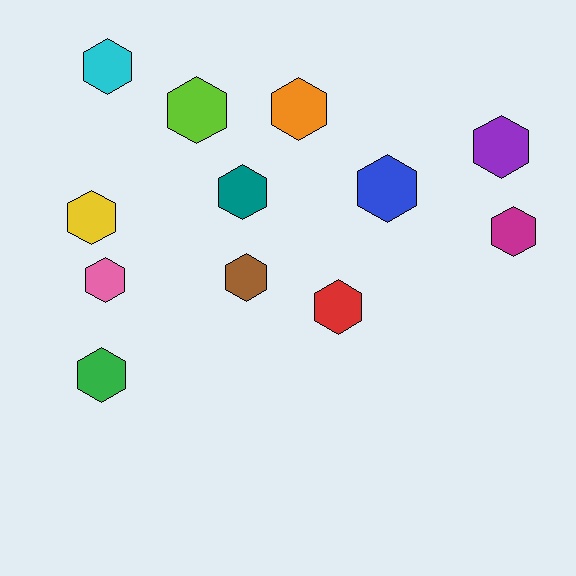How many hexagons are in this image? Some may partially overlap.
There are 12 hexagons.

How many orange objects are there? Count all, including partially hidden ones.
There is 1 orange object.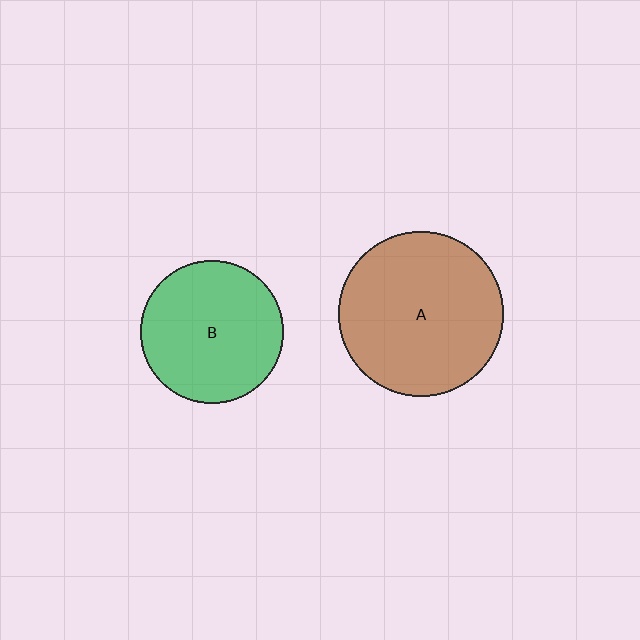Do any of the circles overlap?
No, none of the circles overlap.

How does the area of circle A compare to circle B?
Approximately 1.3 times.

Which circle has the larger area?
Circle A (brown).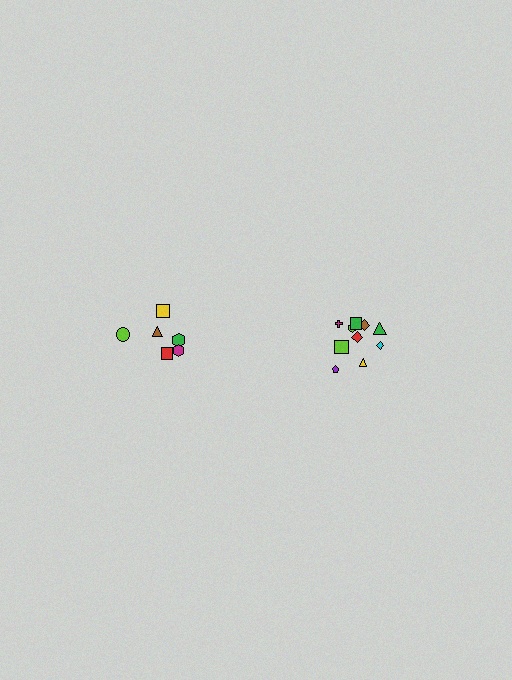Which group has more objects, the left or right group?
The right group.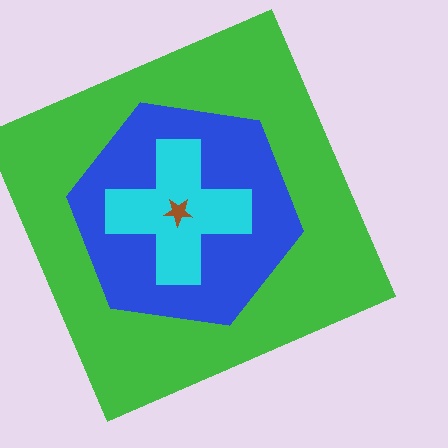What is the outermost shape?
The green square.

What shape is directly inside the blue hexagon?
The cyan cross.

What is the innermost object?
The brown star.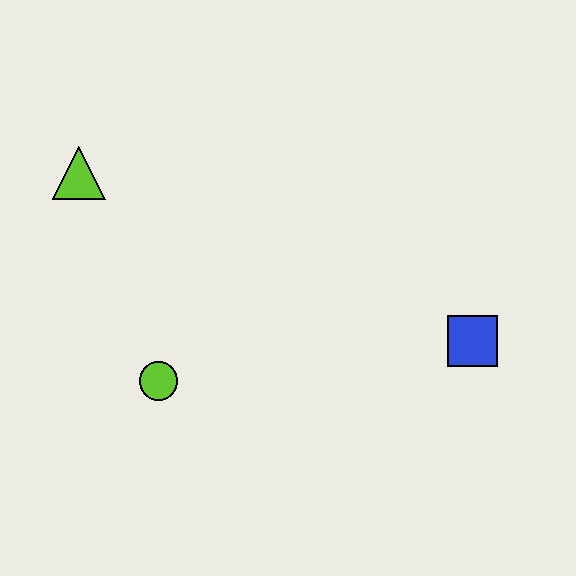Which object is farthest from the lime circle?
The blue square is farthest from the lime circle.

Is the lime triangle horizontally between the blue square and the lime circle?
No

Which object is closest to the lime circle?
The lime triangle is closest to the lime circle.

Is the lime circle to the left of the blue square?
Yes